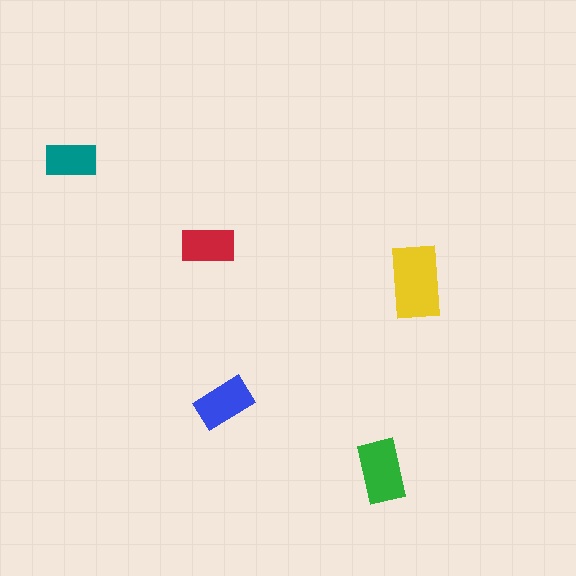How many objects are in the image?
There are 5 objects in the image.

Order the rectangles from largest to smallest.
the yellow one, the green one, the blue one, the red one, the teal one.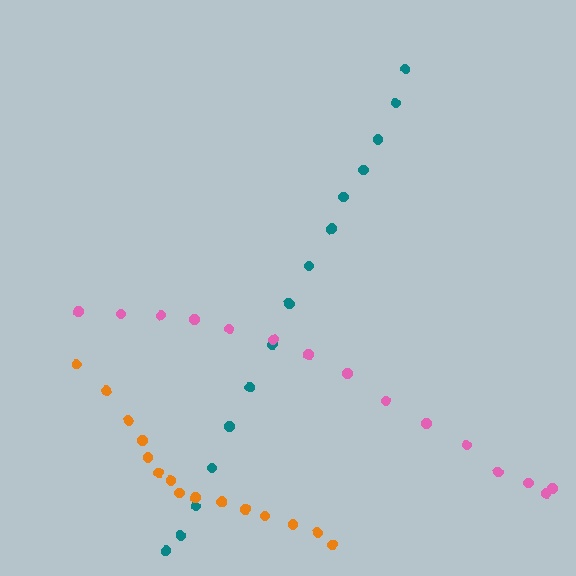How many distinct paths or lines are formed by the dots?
There are 3 distinct paths.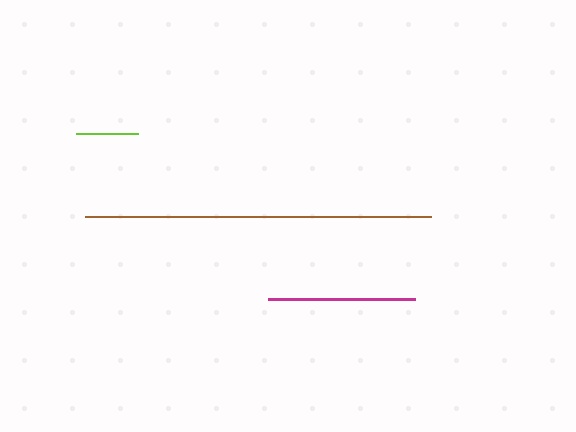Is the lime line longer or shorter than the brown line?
The brown line is longer than the lime line.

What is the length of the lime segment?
The lime segment is approximately 62 pixels long.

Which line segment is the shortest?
The lime line is the shortest at approximately 62 pixels.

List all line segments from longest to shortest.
From longest to shortest: brown, magenta, lime.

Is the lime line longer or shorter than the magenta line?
The magenta line is longer than the lime line.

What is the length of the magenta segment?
The magenta segment is approximately 146 pixels long.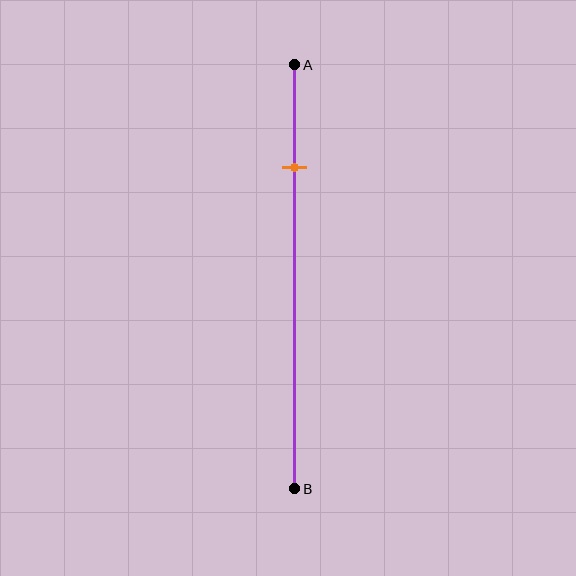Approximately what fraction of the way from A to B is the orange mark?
The orange mark is approximately 25% of the way from A to B.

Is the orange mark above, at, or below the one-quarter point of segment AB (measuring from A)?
The orange mark is approximately at the one-quarter point of segment AB.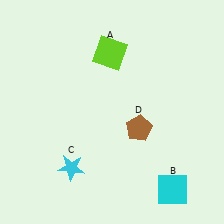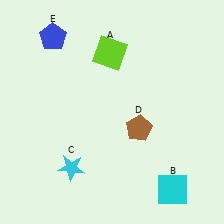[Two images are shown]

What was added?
A blue pentagon (E) was added in Image 2.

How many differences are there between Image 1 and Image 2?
There is 1 difference between the two images.